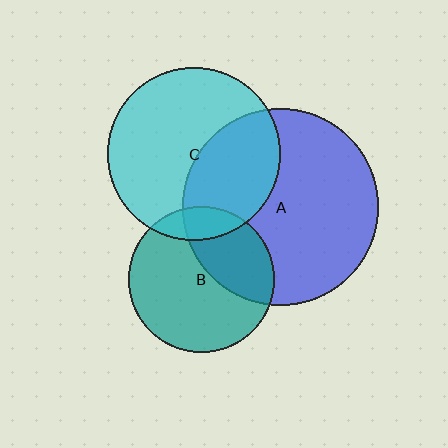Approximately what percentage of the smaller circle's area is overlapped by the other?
Approximately 35%.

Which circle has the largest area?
Circle A (blue).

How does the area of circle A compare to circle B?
Approximately 1.8 times.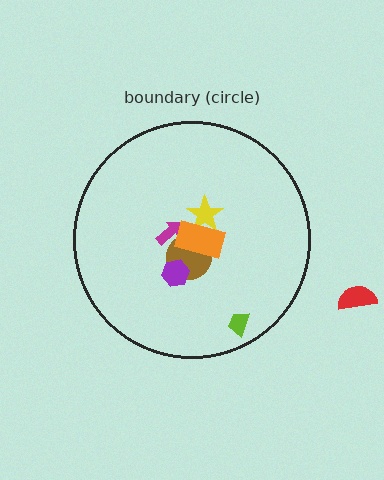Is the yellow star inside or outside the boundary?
Inside.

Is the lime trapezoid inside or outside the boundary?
Inside.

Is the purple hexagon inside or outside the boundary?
Inside.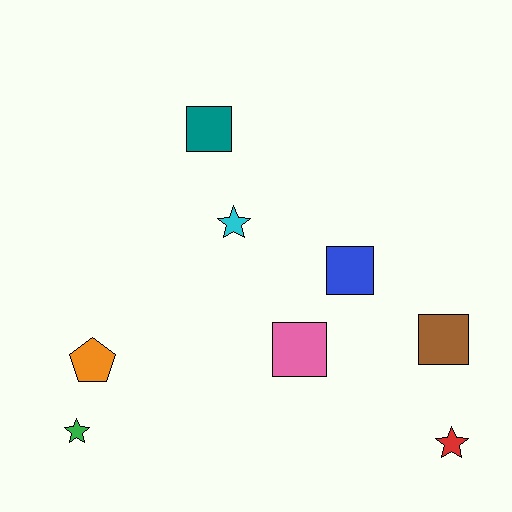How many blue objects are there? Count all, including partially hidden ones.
There is 1 blue object.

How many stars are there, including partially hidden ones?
There are 3 stars.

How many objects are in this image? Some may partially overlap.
There are 8 objects.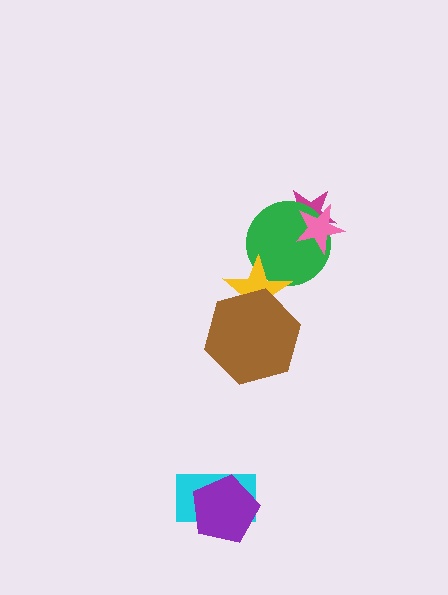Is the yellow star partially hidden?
Yes, it is partially covered by another shape.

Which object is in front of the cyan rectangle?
The purple pentagon is in front of the cyan rectangle.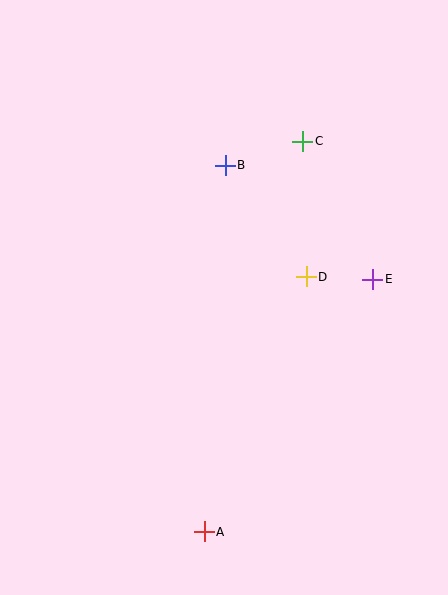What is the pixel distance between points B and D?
The distance between B and D is 138 pixels.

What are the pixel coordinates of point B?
Point B is at (225, 165).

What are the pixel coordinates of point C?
Point C is at (303, 141).